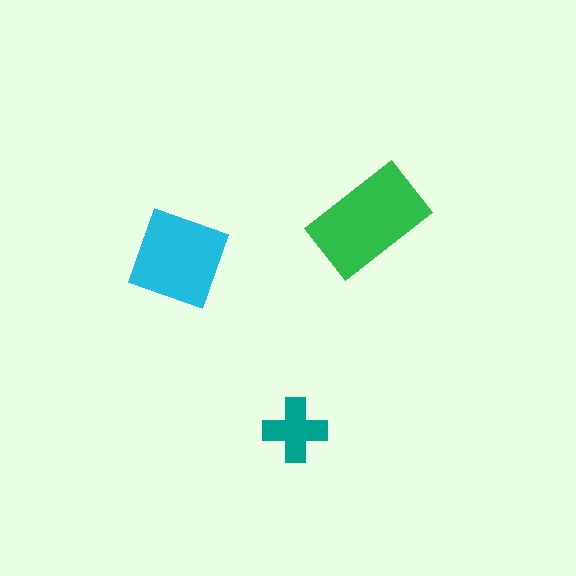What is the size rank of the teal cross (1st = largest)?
3rd.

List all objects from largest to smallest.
The green rectangle, the cyan square, the teal cross.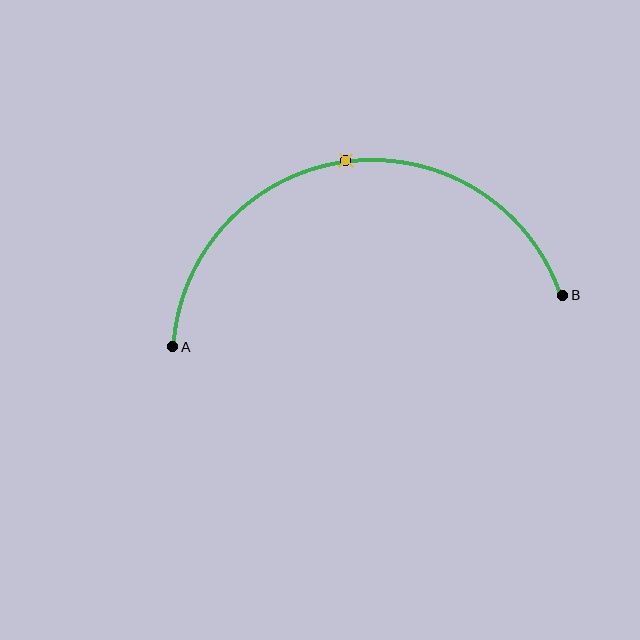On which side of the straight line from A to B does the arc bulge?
The arc bulges above the straight line connecting A and B.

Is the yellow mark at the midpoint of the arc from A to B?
Yes. The yellow mark lies on the arc at equal arc-length from both A and B — it is the arc midpoint.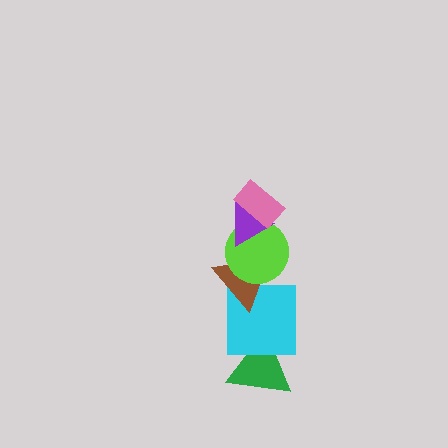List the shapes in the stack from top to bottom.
From top to bottom: the pink rectangle, the purple triangle, the lime circle, the brown triangle, the cyan square, the green triangle.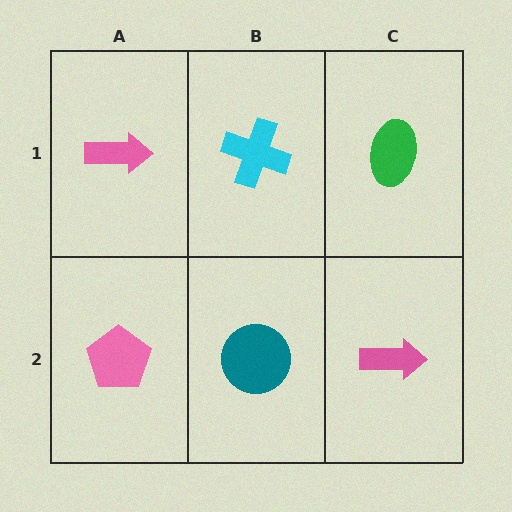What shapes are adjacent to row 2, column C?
A green ellipse (row 1, column C), a teal circle (row 2, column B).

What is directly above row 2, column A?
A pink arrow.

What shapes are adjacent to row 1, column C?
A pink arrow (row 2, column C), a cyan cross (row 1, column B).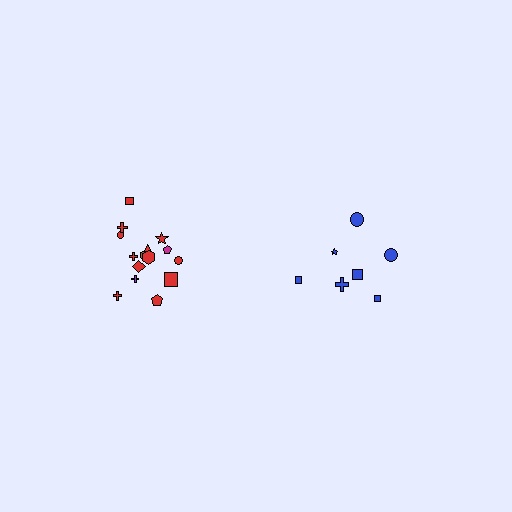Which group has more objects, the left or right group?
The left group.